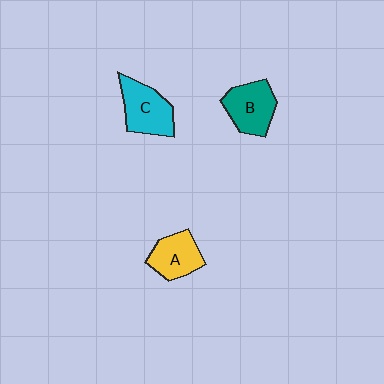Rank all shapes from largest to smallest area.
From largest to smallest: C (cyan), B (teal), A (yellow).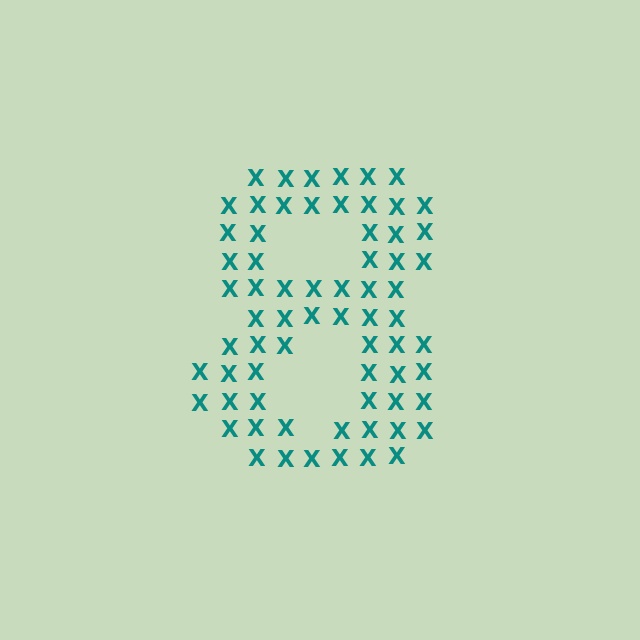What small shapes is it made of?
It is made of small letter X's.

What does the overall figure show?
The overall figure shows the digit 8.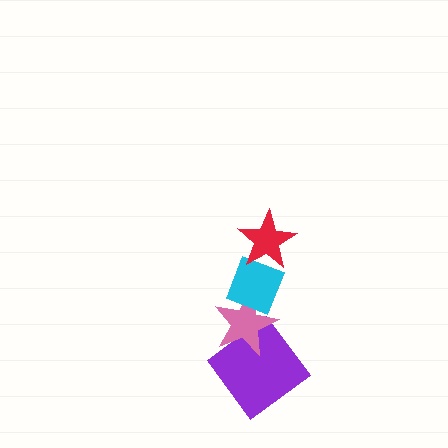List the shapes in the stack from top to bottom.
From top to bottom: the red star, the cyan diamond, the pink star, the purple diamond.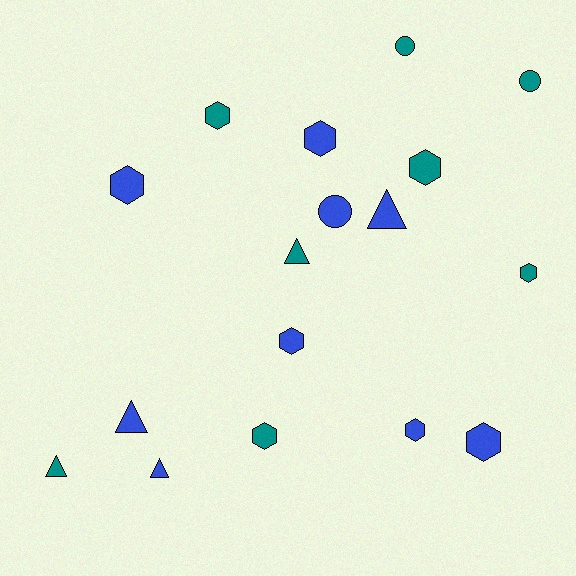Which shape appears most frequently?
Hexagon, with 9 objects.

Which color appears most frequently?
Blue, with 9 objects.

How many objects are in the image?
There are 17 objects.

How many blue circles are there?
There is 1 blue circle.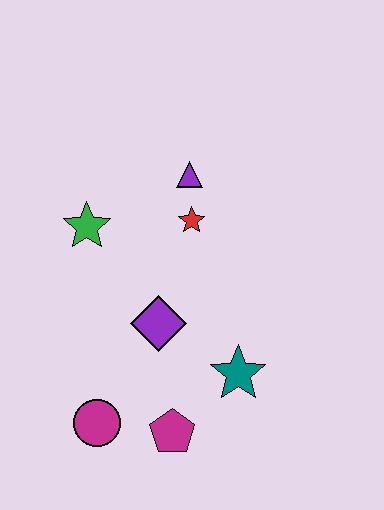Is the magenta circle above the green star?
No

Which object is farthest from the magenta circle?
The purple triangle is farthest from the magenta circle.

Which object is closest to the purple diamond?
The teal star is closest to the purple diamond.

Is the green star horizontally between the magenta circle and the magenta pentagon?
No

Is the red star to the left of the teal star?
Yes